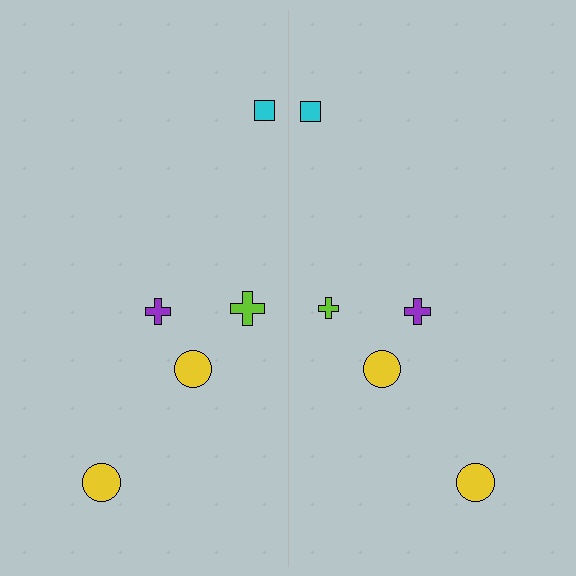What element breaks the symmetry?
The lime cross on the right side has a different size than its mirror counterpart.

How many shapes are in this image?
There are 10 shapes in this image.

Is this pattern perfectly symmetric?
No, the pattern is not perfectly symmetric. The lime cross on the right side has a different size than its mirror counterpart.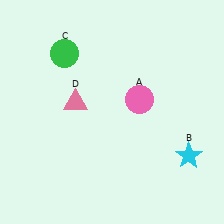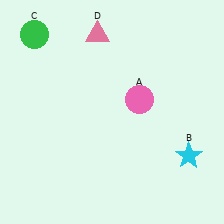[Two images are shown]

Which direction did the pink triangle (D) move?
The pink triangle (D) moved up.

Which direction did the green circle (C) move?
The green circle (C) moved left.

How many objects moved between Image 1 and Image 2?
2 objects moved between the two images.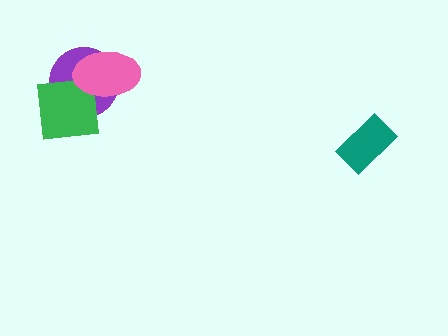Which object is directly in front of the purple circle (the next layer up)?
The green square is directly in front of the purple circle.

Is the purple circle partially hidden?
Yes, it is partially covered by another shape.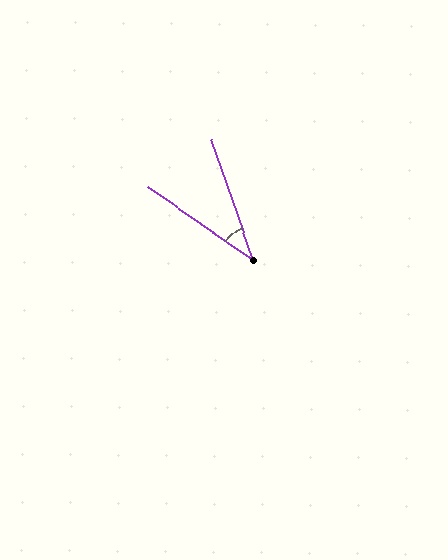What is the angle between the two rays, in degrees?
Approximately 36 degrees.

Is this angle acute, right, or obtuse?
It is acute.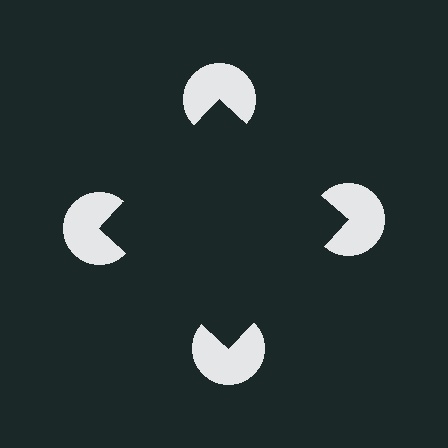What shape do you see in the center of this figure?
An illusory square — its edges are inferred from the aligned wedge cuts in the pac-man discs, not physically drawn.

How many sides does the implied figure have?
4 sides.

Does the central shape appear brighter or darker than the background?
It typically appears slightly darker than the background, even though no actual brightness change is drawn.